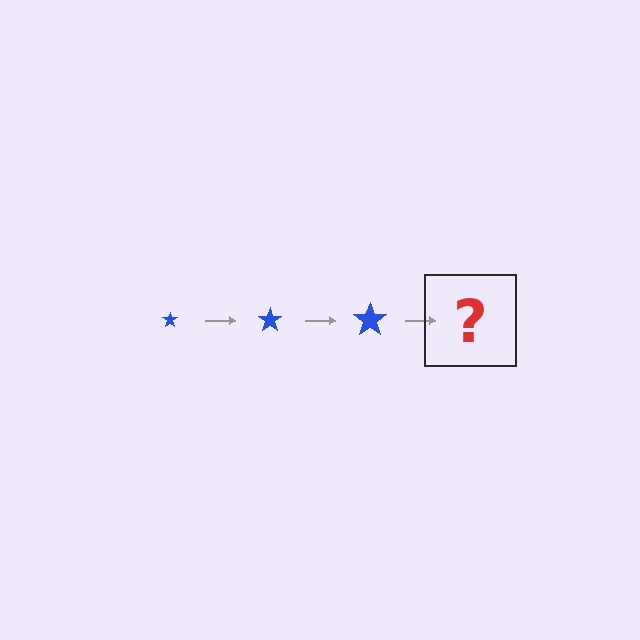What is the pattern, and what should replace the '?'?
The pattern is that the star gets progressively larger each step. The '?' should be a blue star, larger than the previous one.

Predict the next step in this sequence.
The next step is a blue star, larger than the previous one.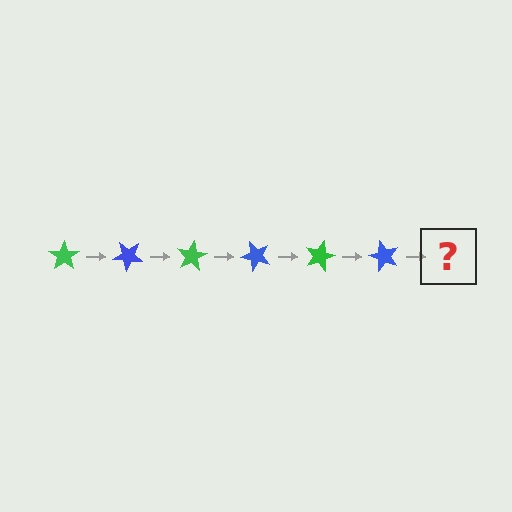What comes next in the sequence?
The next element should be a green star, rotated 240 degrees from the start.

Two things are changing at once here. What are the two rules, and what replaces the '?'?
The two rules are that it rotates 40 degrees each step and the color cycles through green and blue. The '?' should be a green star, rotated 240 degrees from the start.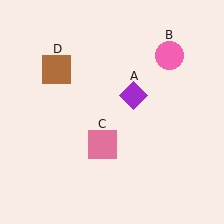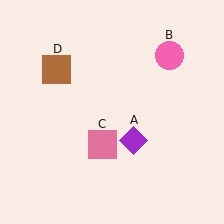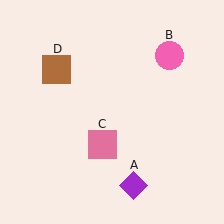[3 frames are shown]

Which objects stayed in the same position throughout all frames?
Pink circle (object B) and pink square (object C) and brown square (object D) remained stationary.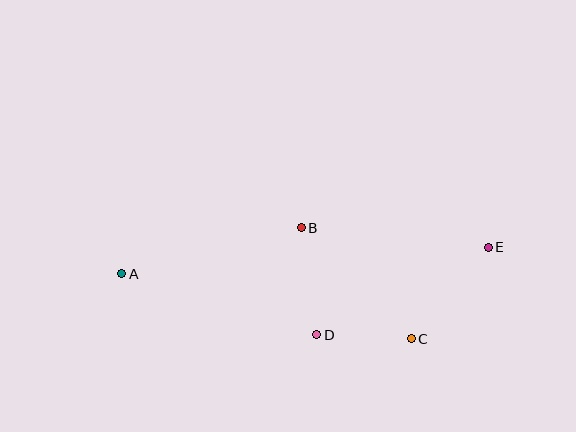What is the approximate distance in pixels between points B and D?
The distance between B and D is approximately 108 pixels.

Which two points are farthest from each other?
Points A and E are farthest from each other.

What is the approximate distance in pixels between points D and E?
The distance between D and E is approximately 192 pixels.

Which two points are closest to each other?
Points C and D are closest to each other.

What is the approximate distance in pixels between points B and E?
The distance between B and E is approximately 188 pixels.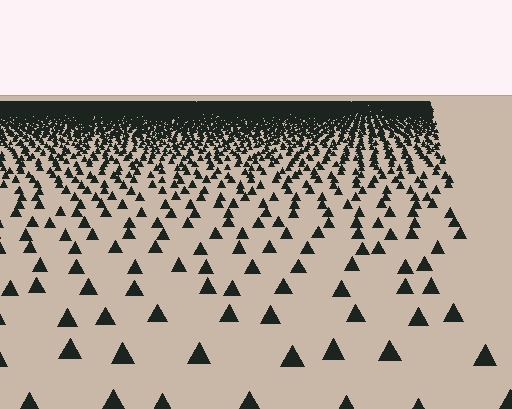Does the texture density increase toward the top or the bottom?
Density increases toward the top.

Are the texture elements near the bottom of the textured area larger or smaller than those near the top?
Larger. Near the bottom, elements are closer to the viewer and appear at a bigger on-screen size.